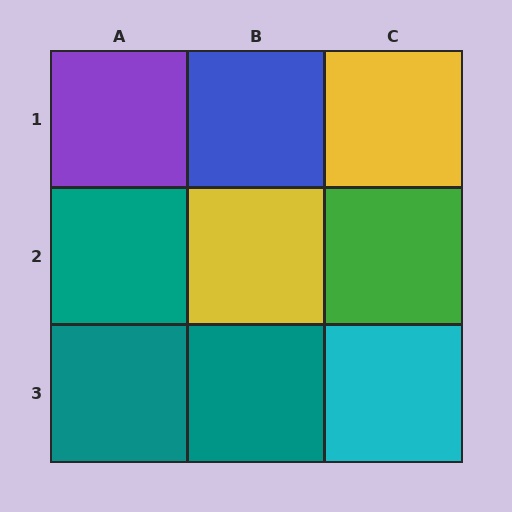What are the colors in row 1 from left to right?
Purple, blue, yellow.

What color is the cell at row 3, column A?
Teal.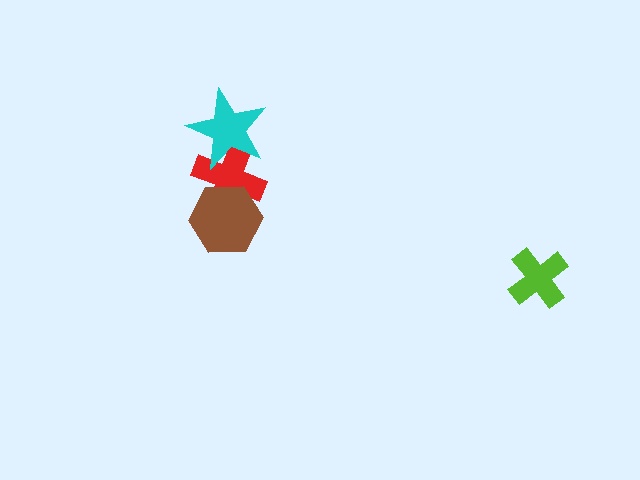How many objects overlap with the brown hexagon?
1 object overlaps with the brown hexagon.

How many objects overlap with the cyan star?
1 object overlaps with the cyan star.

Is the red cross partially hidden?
Yes, it is partially covered by another shape.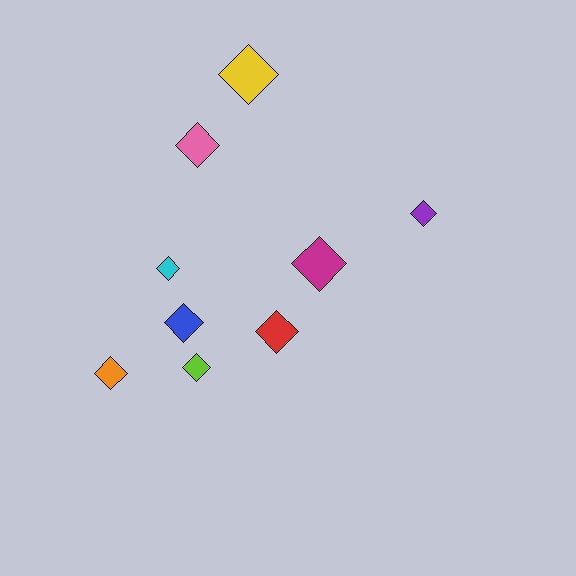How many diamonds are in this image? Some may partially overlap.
There are 9 diamonds.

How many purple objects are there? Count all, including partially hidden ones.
There is 1 purple object.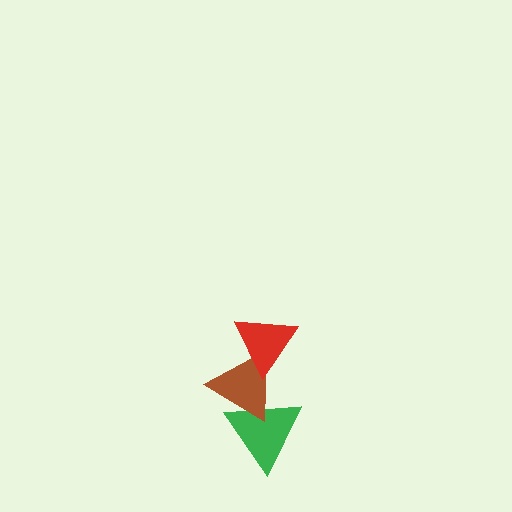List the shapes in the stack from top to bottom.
From top to bottom: the red triangle, the brown triangle, the green triangle.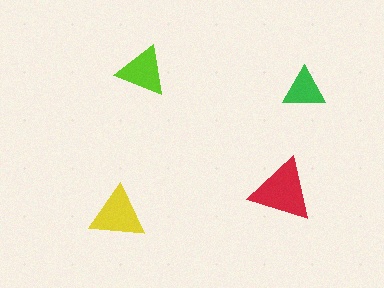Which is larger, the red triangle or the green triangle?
The red one.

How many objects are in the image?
There are 4 objects in the image.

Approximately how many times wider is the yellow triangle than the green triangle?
About 1.5 times wider.